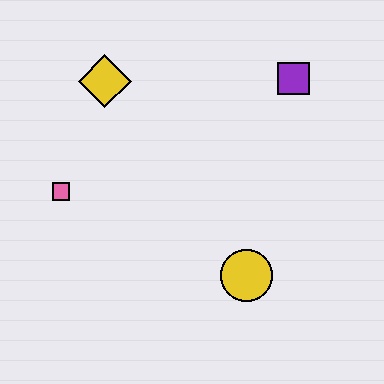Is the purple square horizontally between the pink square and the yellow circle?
No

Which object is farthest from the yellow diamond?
The yellow circle is farthest from the yellow diamond.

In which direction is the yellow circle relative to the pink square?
The yellow circle is to the right of the pink square.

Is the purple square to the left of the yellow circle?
No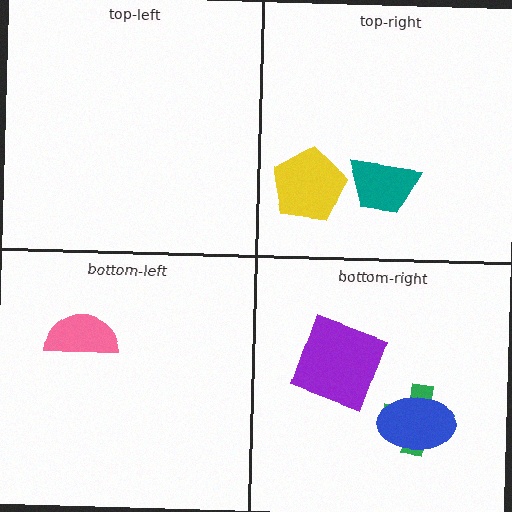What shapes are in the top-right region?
The teal trapezoid, the yellow pentagon.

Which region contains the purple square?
The bottom-right region.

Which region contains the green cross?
The bottom-right region.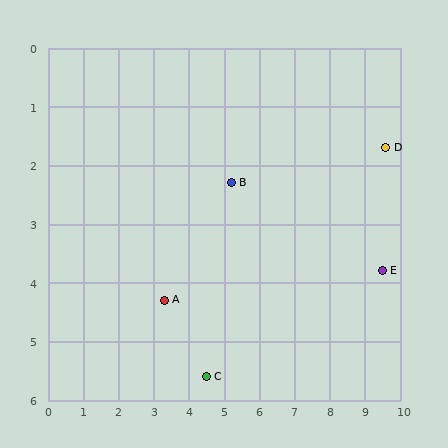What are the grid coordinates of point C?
Point C is at approximately (4.5, 5.6).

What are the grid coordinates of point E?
Point E is at approximately (9.5, 3.8).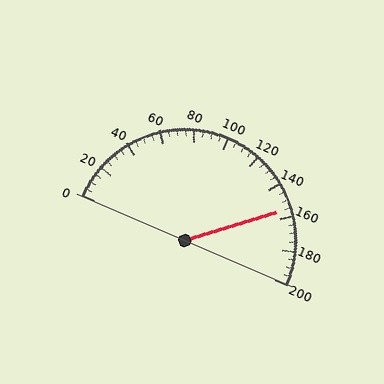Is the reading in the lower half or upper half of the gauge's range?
The reading is in the upper half of the range (0 to 200).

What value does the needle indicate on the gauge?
The needle indicates approximately 155.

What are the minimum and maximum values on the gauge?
The gauge ranges from 0 to 200.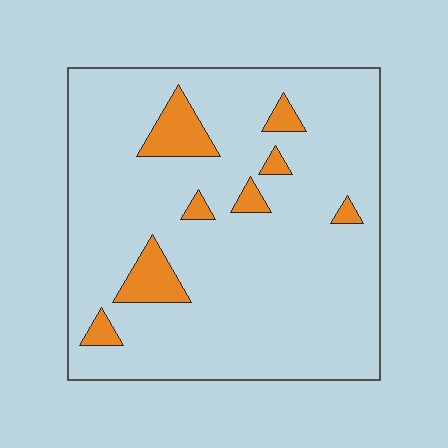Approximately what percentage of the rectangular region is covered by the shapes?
Approximately 10%.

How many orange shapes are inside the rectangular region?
8.